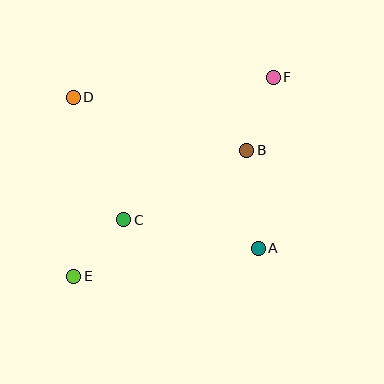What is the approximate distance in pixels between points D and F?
The distance between D and F is approximately 201 pixels.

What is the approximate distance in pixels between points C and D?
The distance between C and D is approximately 132 pixels.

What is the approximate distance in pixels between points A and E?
The distance between A and E is approximately 187 pixels.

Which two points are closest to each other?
Points C and E are closest to each other.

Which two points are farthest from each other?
Points E and F are farthest from each other.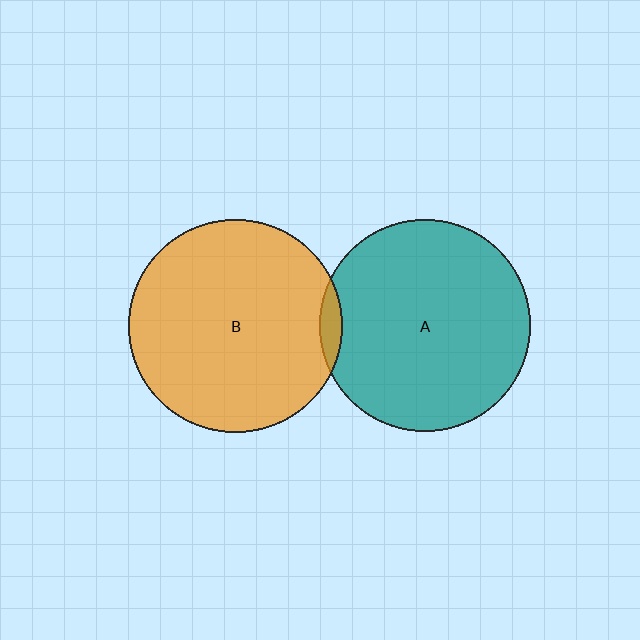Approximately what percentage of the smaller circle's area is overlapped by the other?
Approximately 5%.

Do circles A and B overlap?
Yes.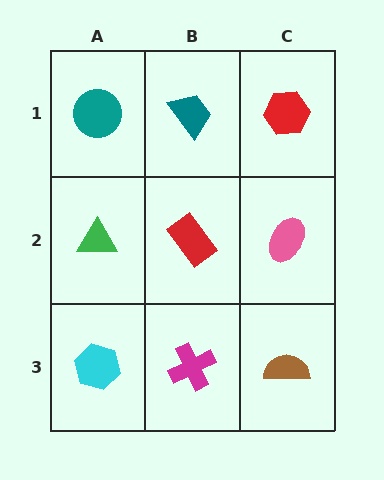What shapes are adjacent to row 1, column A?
A green triangle (row 2, column A), a teal trapezoid (row 1, column B).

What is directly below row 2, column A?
A cyan hexagon.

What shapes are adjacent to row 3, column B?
A red rectangle (row 2, column B), a cyan hexagon (row 3, column A), a brown semicircle (row 3, column C).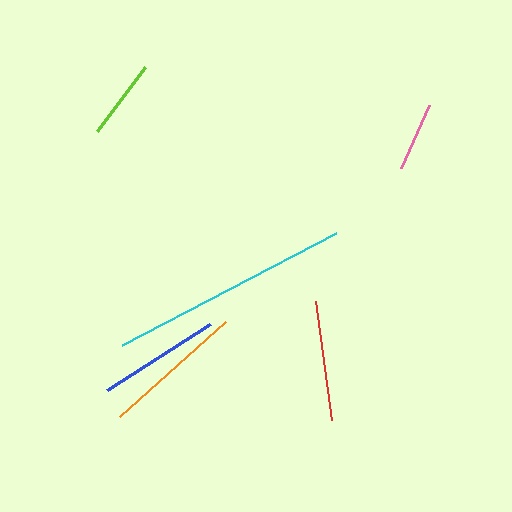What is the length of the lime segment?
The lime segment is approximately 80 pixels long.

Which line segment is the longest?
The cyan line is the longest at approximately 241 pixels.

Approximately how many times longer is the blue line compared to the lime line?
The blue line is approximately 1.5 times the length of the lime line.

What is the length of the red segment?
The red segment is approximately 121 pixels long.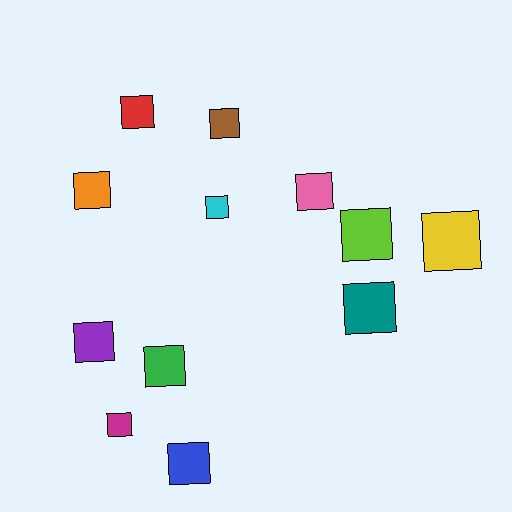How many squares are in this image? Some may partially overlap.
There are 12 squares.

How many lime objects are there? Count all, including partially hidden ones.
There is 1 lime object.